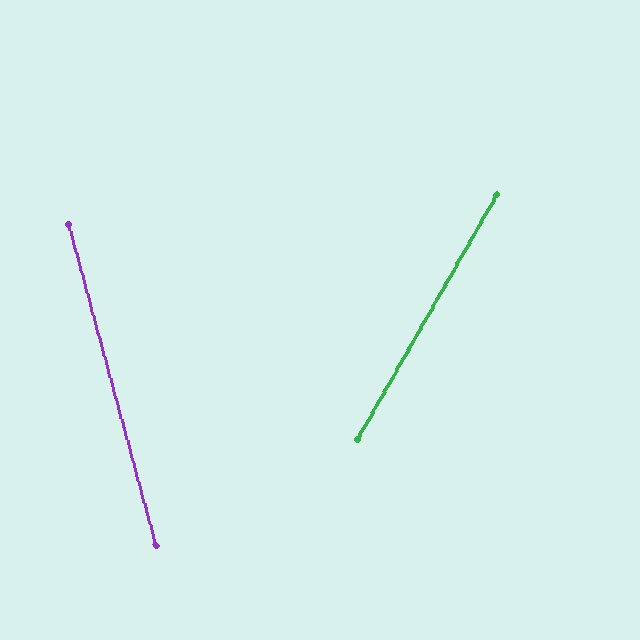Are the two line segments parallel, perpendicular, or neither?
Neither parallel nor perpendicular — they differ by about 45°.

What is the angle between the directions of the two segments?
Approximately 45 degrees.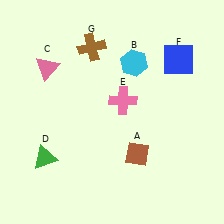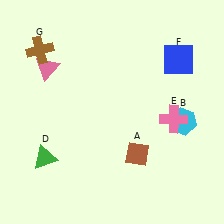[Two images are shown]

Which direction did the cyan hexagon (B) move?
The cyan hexagon (B) moved down.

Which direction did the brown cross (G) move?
The brown cross (G) moved left.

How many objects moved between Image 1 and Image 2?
3 objects moved between the two images.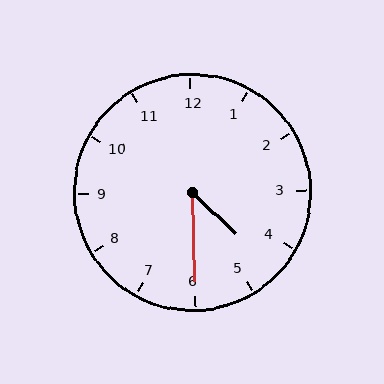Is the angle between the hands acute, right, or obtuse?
It is acute.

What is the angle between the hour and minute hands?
Approximately 45 degrees.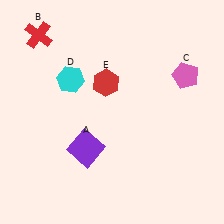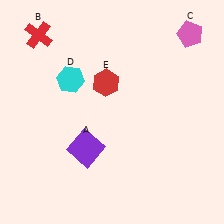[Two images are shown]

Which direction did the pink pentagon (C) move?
The pink pentagon (C) moved up.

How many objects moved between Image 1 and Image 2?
1 object moved between the two images.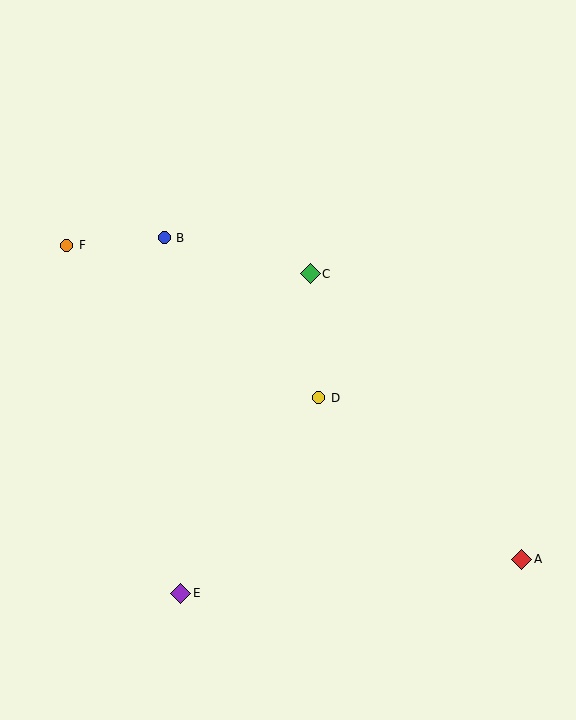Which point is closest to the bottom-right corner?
Point A is closest to the bottom-right corner.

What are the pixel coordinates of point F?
Point F is at (67, 245).